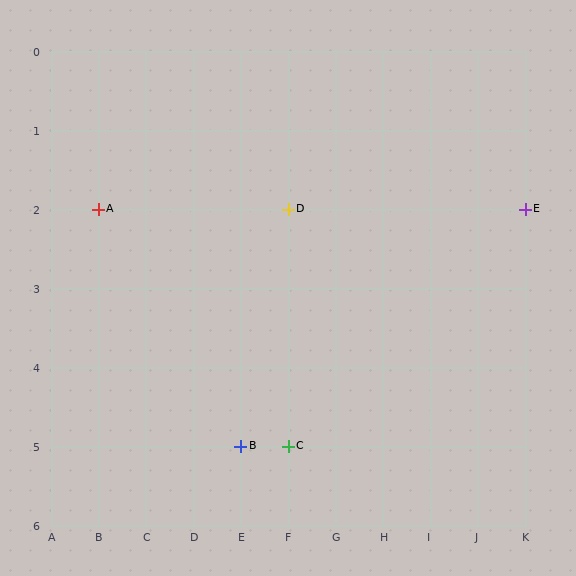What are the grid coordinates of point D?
Point D is at grid coordinates (F, 2).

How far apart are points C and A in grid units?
Points C and A are 4 columns and 3 rows apart (about 5.0 grid units diagonally).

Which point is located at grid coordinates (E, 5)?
Point B is at (E, 5).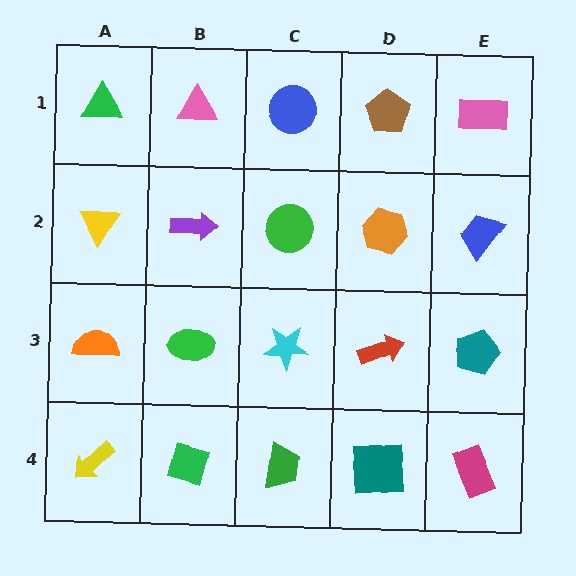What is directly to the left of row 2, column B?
A yellow triangle.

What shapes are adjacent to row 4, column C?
A cyan star (row 3, column C), a green diamond (row 4, column B), a teal square (row 4, column D).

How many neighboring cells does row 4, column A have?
2.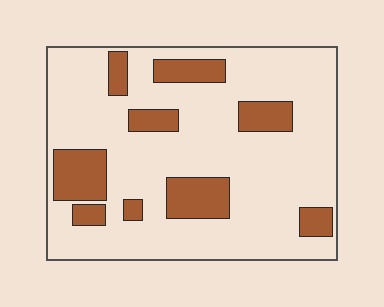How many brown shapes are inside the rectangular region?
9.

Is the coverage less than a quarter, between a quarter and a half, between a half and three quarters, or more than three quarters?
Less than a quarter.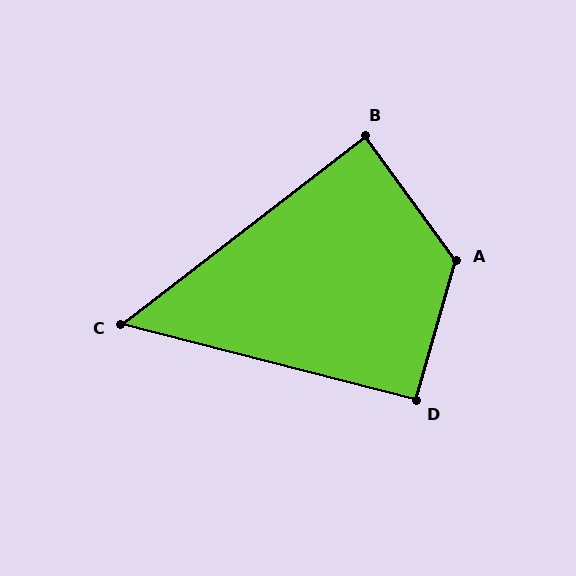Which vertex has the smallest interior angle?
C, at approximately 52 degrees.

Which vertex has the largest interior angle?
A, at approximately 128 degrees.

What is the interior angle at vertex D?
Approximately 92 degrees (approximately right).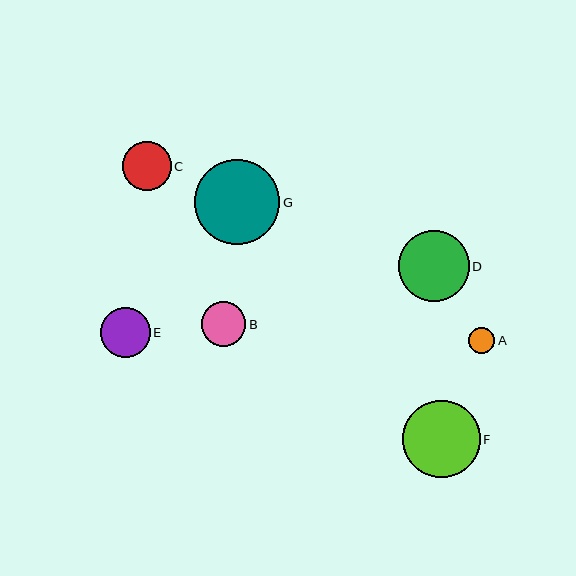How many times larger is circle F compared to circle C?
Circle F is approximately 1.6 times the size of circle C.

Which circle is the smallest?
Circle A is the smallest with a size of approximately 26 pixels.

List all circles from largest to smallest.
From largest to smallest: G, F, D, E, C, B, A.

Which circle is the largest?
Circle G is the largest with a size of approximately 85 pixels.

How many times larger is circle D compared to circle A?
Circle D is approximately 2.8 times the size of circle A.